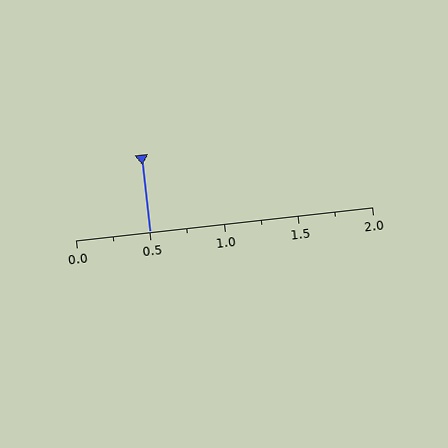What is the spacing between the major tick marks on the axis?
The major ticks are spaced 0.5 apart.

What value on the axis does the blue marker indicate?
The marker indicates approximately 0.5.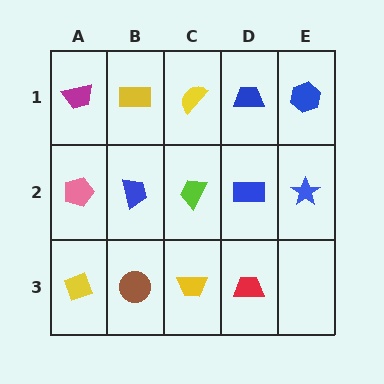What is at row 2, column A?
A pink pentagon.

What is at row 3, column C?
A yellow trapezoid.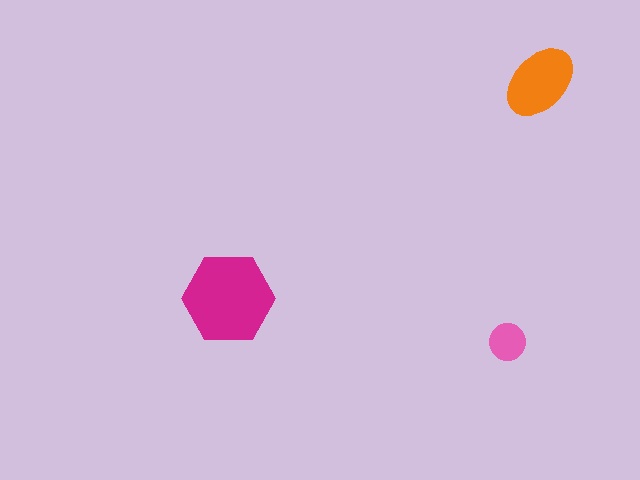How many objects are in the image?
There are 3 objects in the image.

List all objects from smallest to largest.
The pink circle, the orange ellipse, the magenta hexagon.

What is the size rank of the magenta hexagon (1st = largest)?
1st.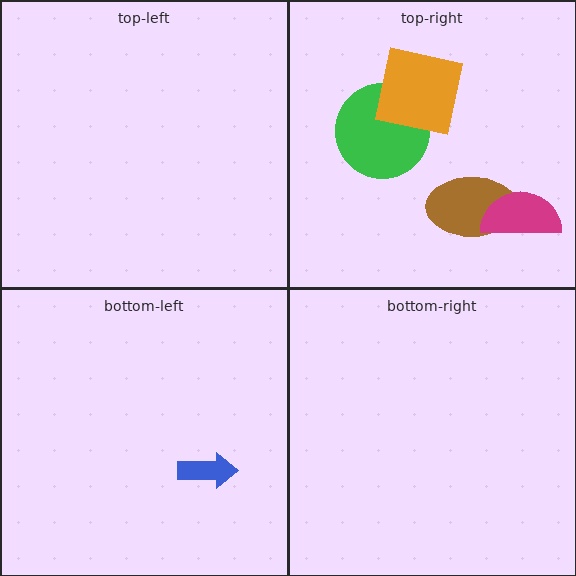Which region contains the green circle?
The top-right region.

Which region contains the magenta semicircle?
The top-right region.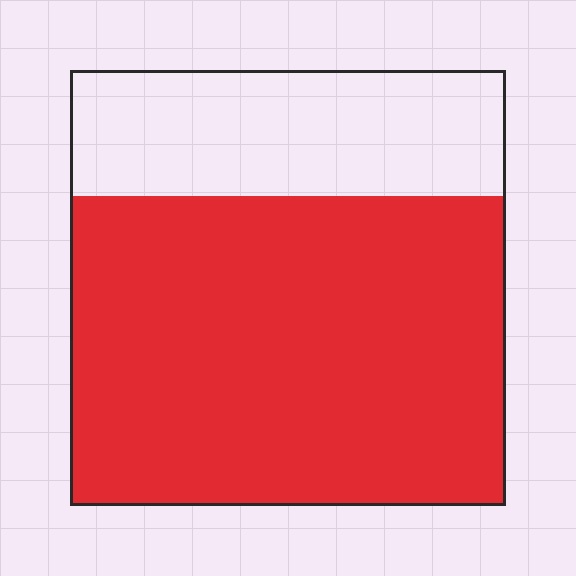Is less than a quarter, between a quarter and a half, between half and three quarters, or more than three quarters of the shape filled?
Between half and three quarters.